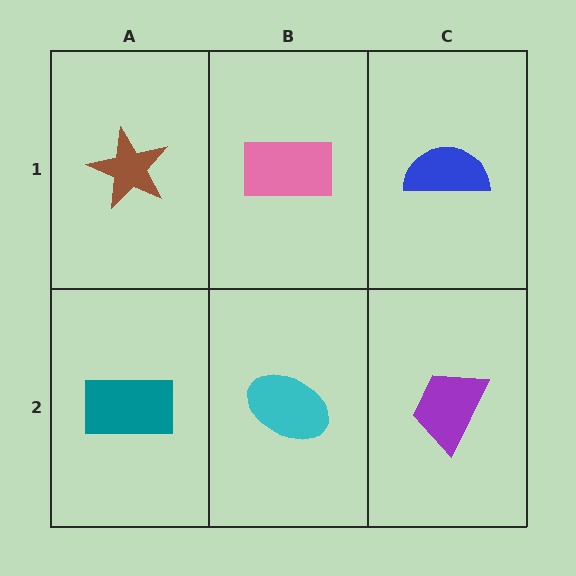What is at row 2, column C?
A purple trapezoid.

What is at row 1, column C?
A blue semicircle.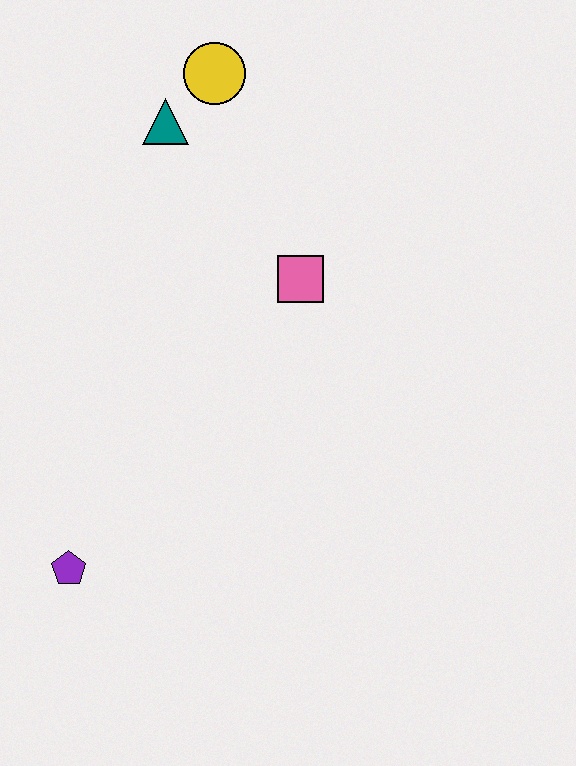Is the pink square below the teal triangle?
Yes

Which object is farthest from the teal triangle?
The purple pentagon is farthest from the teal triangle.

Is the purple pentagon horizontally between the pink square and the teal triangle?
No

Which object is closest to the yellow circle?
The teal triangle is closest to the yellow circle.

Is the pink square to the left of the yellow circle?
No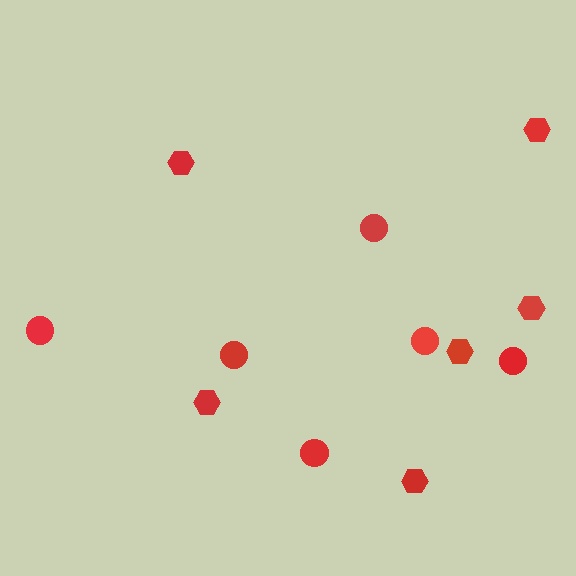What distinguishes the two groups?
There are 2 groups: one group of circles (6) and one group of hexagons (6).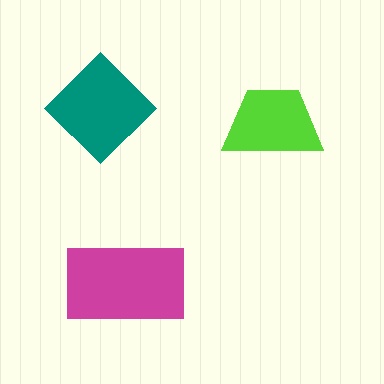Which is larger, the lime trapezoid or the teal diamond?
The teal diamond.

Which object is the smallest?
The lime trapezoid.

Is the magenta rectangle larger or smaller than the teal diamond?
Larger.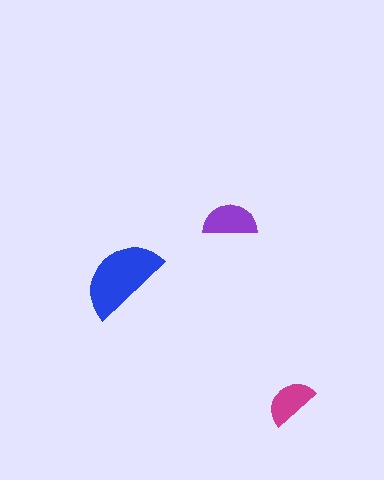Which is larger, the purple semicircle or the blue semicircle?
The blue one.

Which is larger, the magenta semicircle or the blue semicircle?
The blue one.